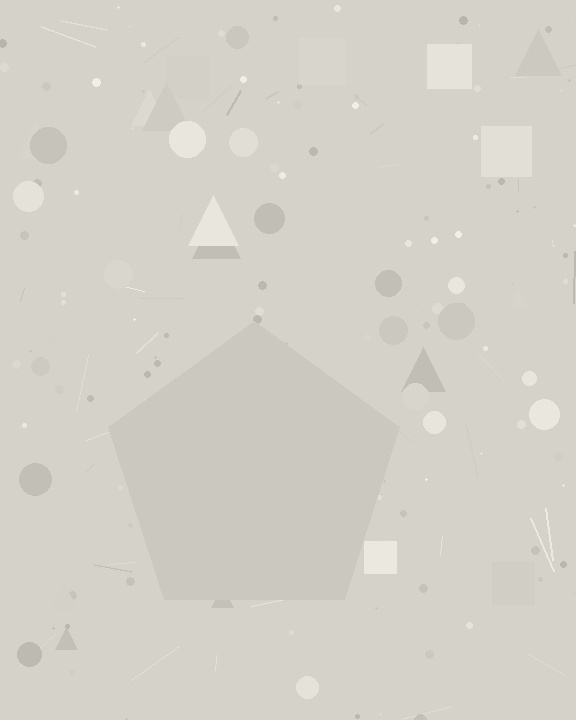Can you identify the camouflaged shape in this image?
The camouflaged shape is a pentagon.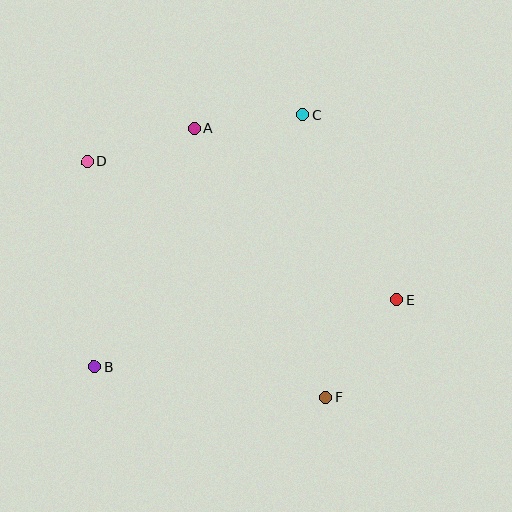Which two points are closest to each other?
Points A and C are closest to each other.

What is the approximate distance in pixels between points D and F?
The distance between D and F is approximately 335 pixels.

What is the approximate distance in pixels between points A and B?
The distance between A and B is approximately 259 pixels.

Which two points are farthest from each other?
Points D and E are farthest from each other.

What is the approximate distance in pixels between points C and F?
The distance between C and F is approximately 283 pixels.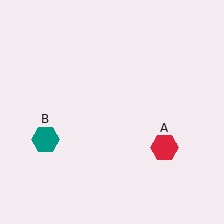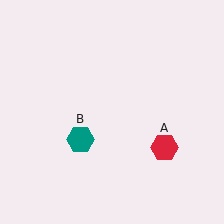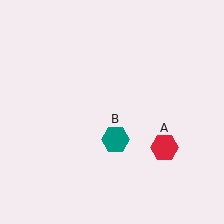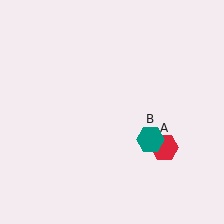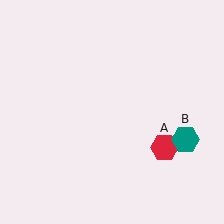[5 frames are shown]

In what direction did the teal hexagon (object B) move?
The teal hexagon (object B) moved right.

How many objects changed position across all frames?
1 object changed position: teal hexagon (object B).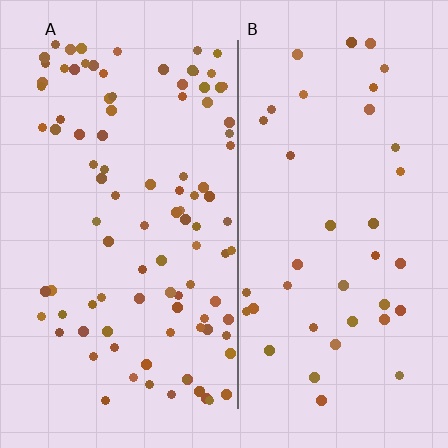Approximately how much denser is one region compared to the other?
Approximately 2.6× — region A over region B.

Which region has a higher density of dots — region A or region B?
A (the left).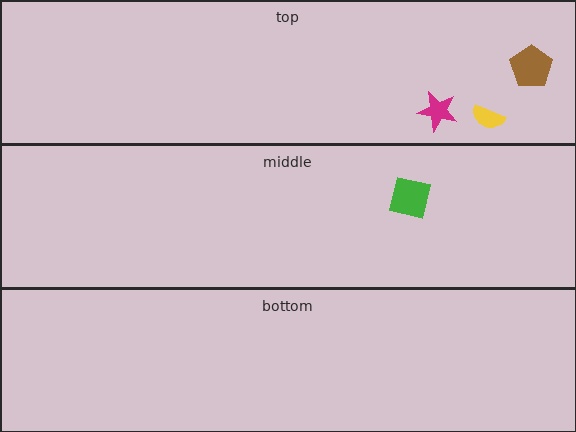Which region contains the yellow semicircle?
The top region.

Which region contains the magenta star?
The top region.